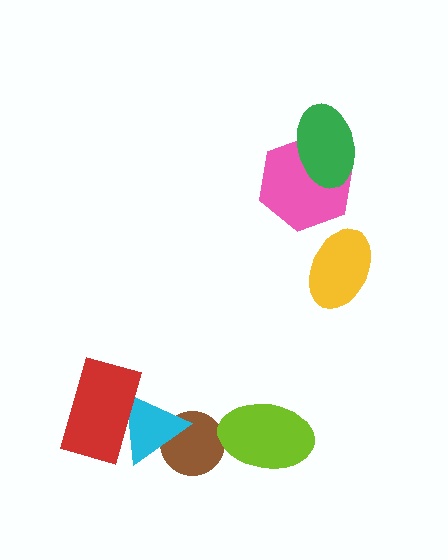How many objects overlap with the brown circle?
1 object overlaps with the brown circle.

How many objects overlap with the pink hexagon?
1 object overlaps with the pink hexagon.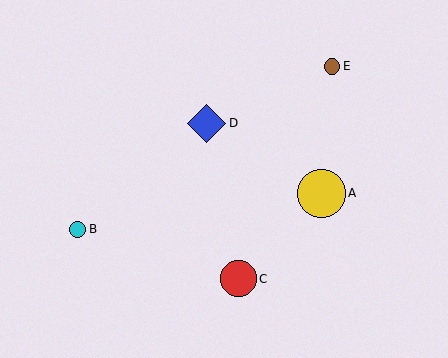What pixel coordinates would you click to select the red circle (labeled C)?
Click at (239, 279) to select the red circle C.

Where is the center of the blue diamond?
The center of the blue diamond is at (207, 123).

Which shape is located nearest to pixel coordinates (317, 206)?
The yellow circle (labeled A) at (321, 193) is nearest to that location.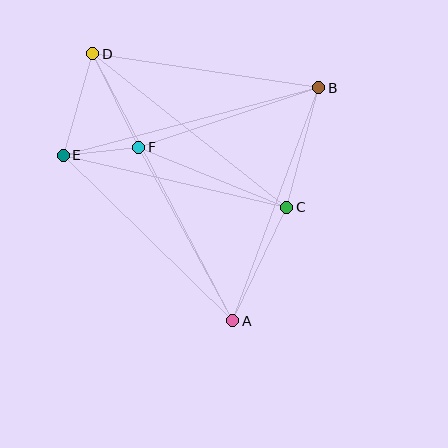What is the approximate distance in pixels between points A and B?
The distance between A and B is approximately 248 pixels.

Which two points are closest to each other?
Points E and F are closest to each other.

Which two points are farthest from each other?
Points A and D are farthest from each other.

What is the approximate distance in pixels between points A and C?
The distance between A and C is approximately 126 pixels.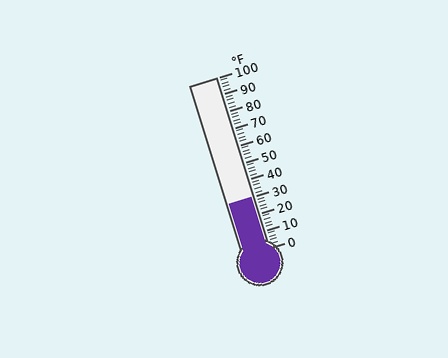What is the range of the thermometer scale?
The thermometer scale ranges from 0°F to 100°F.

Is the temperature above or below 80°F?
The temperature is below 80°F.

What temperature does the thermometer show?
The thermometer shows approximately 30°F.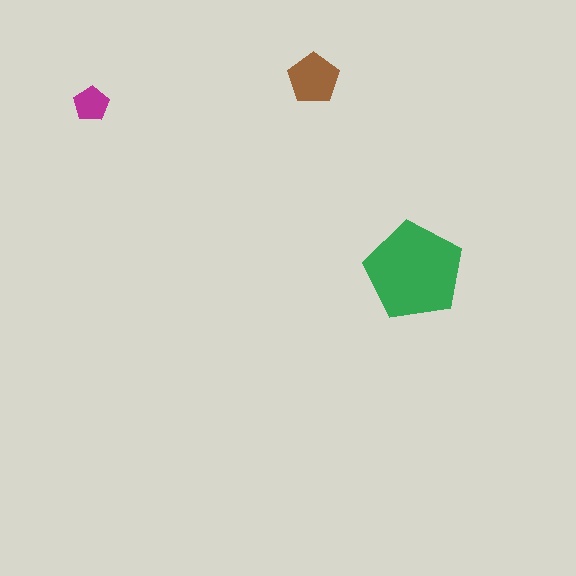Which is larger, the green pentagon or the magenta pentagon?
The green one.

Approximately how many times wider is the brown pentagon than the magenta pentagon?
About 1.5 times wider.